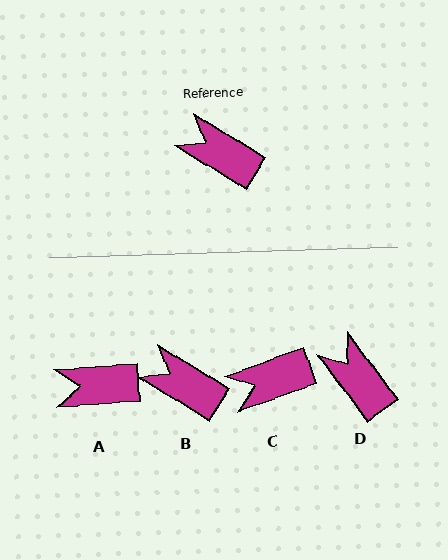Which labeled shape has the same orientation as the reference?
B.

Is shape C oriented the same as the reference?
No, it is off by about 51 degrees.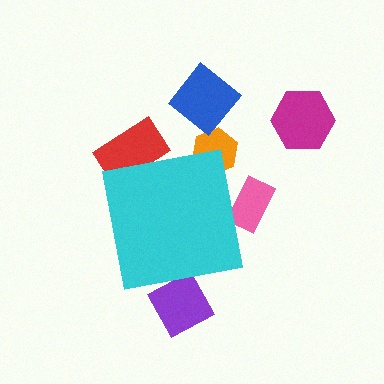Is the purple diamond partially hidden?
Yes, the purple diamond is partially hidden behind the cyan square.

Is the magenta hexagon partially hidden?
No, the magenta hexagon is fully visible.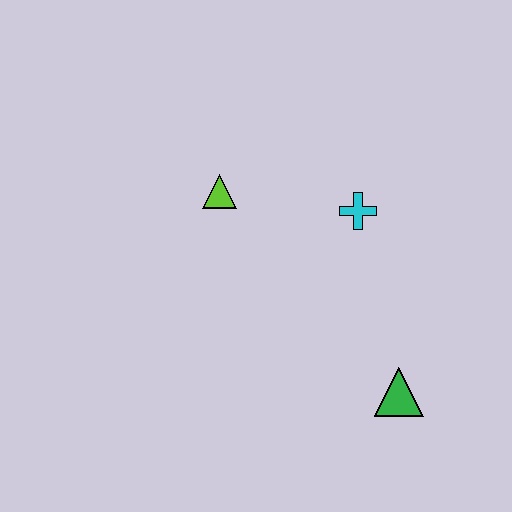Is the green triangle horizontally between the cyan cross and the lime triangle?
No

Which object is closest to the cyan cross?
The lime triangle is closest to the cyan cross.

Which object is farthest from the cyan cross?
The green triangle is farthest from the cyan cross.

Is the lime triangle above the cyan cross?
Yes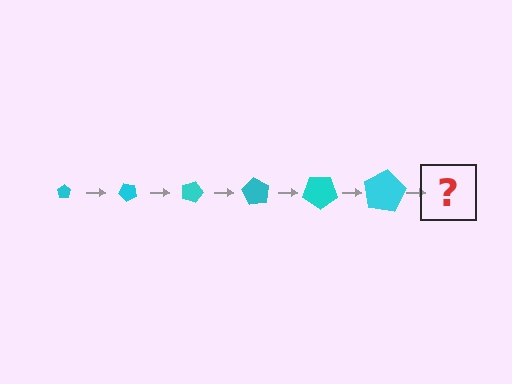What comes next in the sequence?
The next element should be a pentagon, larger than the previous one and rotated 270 degrees from the start.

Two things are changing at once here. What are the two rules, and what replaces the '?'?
The two rules are that the pentagon grows larger each step and it rotates 45 degrees each step. The '?' should be a pentagon, larger than the previous one and rotated 270 degrees from the start.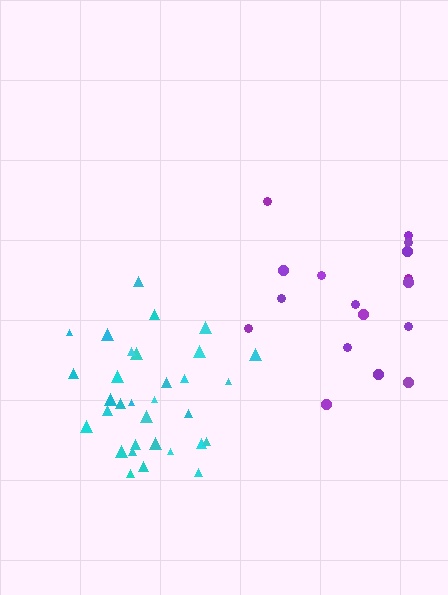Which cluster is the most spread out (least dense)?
Purple.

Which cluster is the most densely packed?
Cyan.